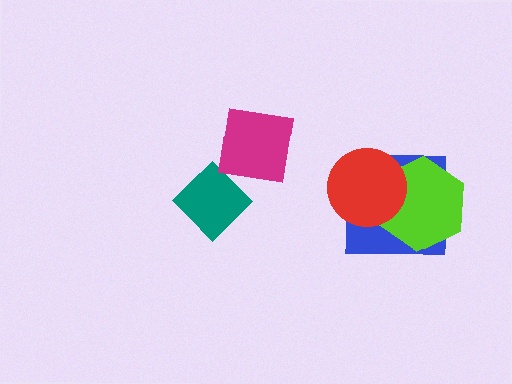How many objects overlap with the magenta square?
0 objects overlap with the magenta square.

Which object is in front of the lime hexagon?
The red circle is in front of the lime hexagon.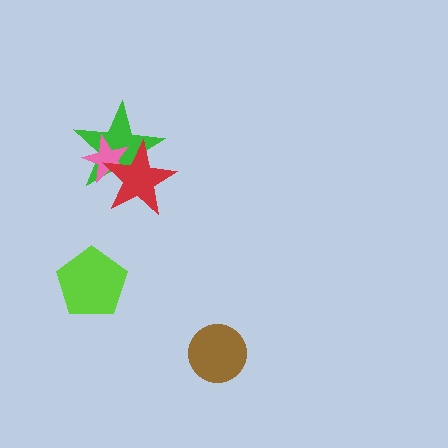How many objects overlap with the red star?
2 objects overlap with the red star.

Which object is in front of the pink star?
The red star is in front of the pink star.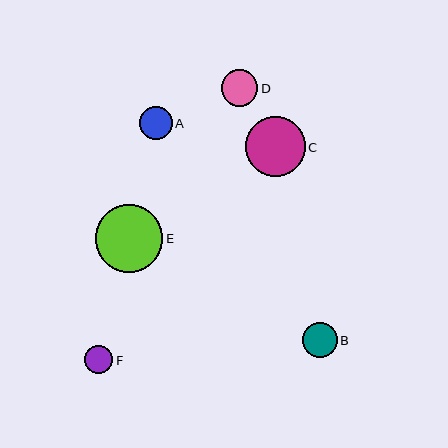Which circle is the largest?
Circle E is the largest with a size of approximately 68 pixels.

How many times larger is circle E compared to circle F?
Circle E is approximately 2.4 times the size of circle F.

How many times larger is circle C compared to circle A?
Circle C is approximately 1.8 times the size of circle A.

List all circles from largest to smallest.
From largest to smallest: E, C, D, B, A, F.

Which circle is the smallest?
Circle F is the smallest with a size of approximately 28 pixels.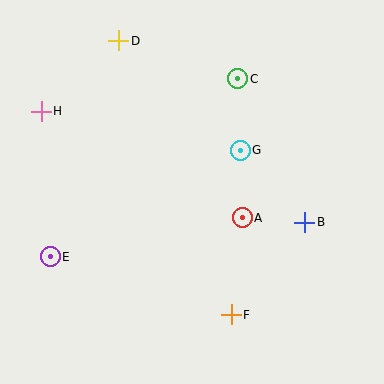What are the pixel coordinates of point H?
Point H is at (41, 111).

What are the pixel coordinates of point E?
Point E is at (50, 257).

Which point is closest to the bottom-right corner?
Point F is closest to the bottom-right corner.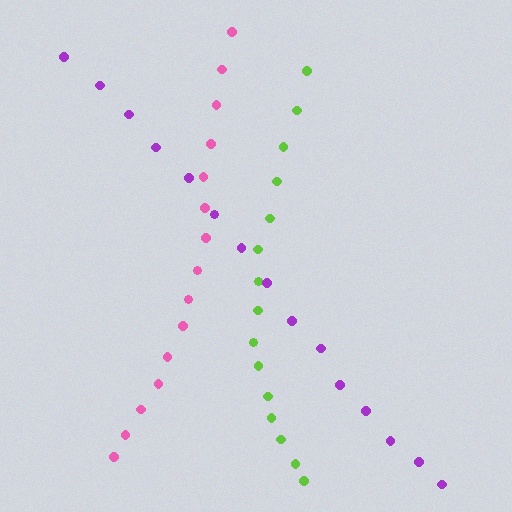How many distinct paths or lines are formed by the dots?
There are 3 distinct paths.